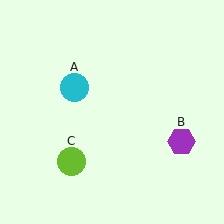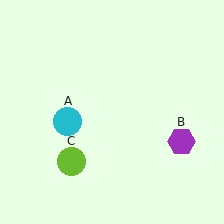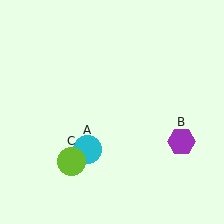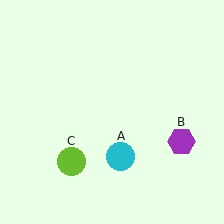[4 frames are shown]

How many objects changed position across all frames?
1 object changed position: cyan circle (object A).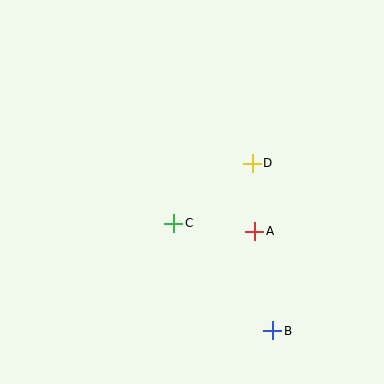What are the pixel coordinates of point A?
Point A is at (255, 231).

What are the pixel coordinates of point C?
Point C is at (174, 223).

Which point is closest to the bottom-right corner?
Point B is closest to the bottom-right corner.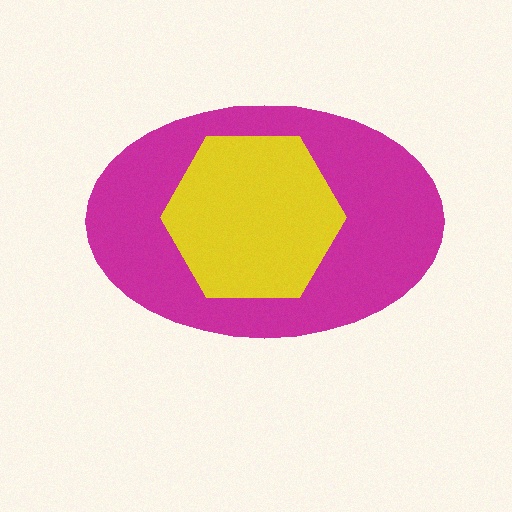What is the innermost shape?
The yellow hexagon.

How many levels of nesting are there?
2.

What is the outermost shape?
The magenta ellipse.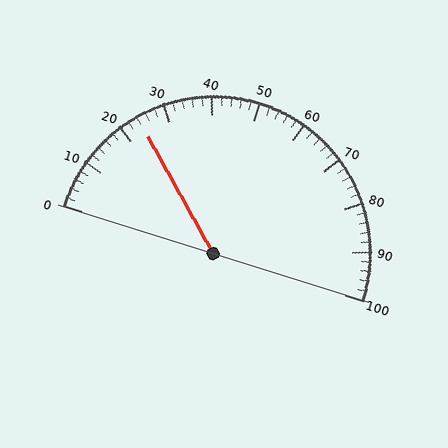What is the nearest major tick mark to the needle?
The nearest major tick mark is 20.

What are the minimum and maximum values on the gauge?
The gauge ranges from 0 to 100.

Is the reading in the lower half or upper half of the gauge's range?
The reading is in the lower half of the range (0 to 100).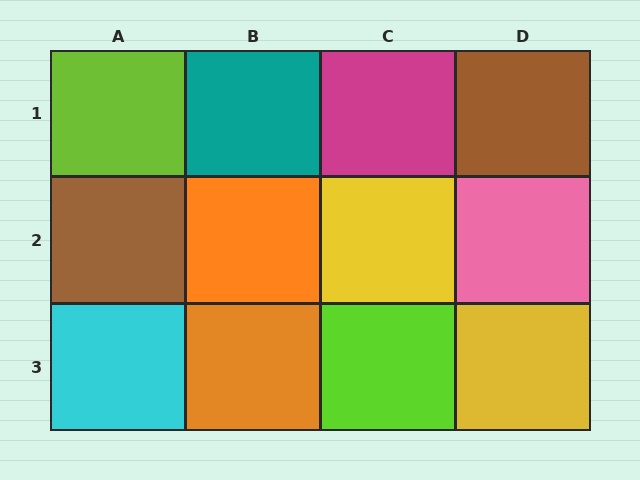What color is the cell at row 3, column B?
Orange.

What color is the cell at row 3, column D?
Yellow.